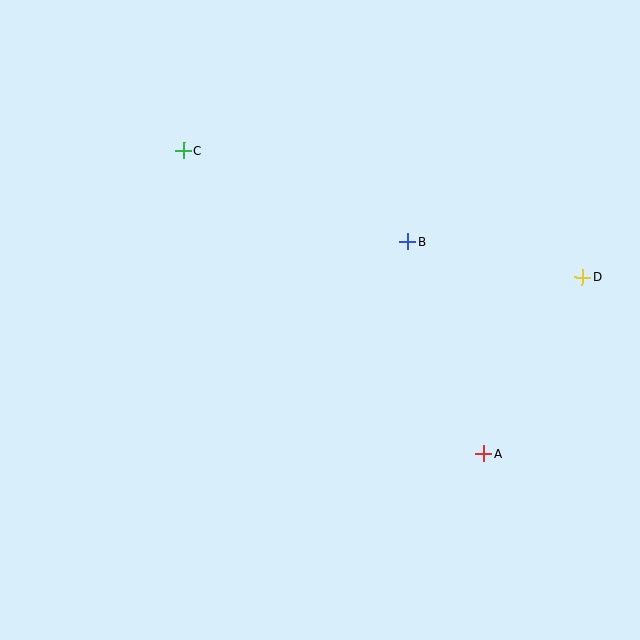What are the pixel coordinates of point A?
Point A is at (484, 453).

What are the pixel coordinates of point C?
Point C is at (183, 151).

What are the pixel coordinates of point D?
Point D is at (582, 277).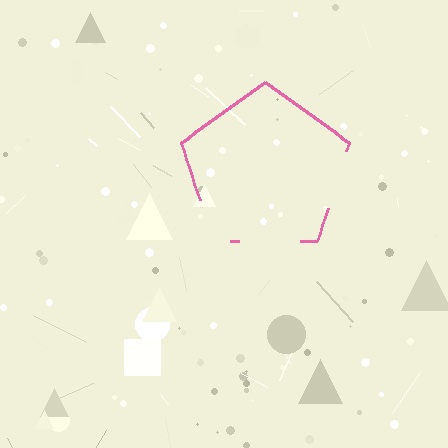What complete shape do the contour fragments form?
The contour fragments form a pentagon.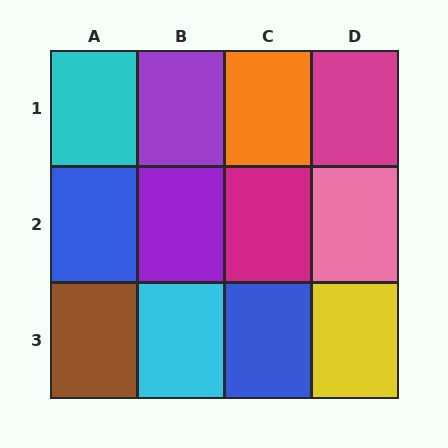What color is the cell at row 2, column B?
Purple.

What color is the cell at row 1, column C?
Orange.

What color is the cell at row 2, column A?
Blue.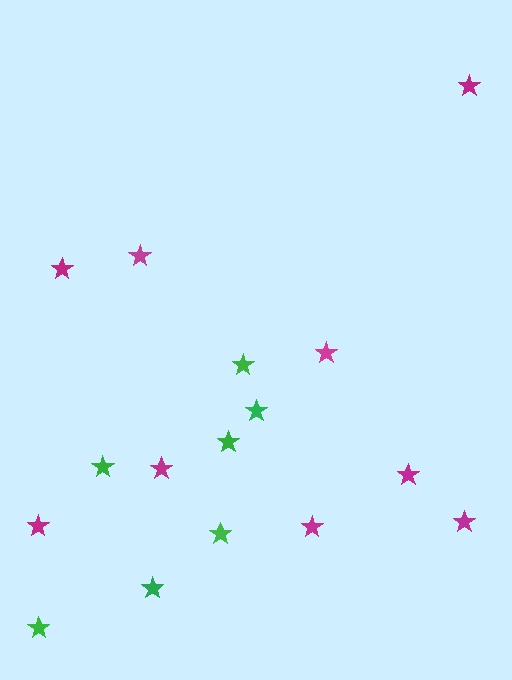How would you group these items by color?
There are 2 groups: one group of green stars (7) and one group of magenta stars (9).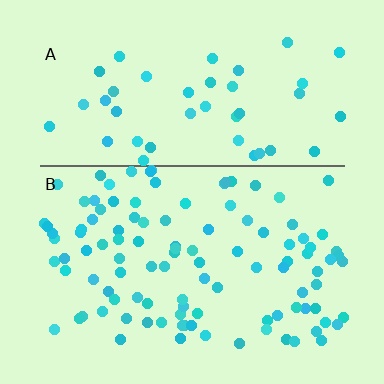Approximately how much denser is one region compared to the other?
Approximately 2.3× — region B over region A.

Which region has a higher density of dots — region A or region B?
B (the bottom).